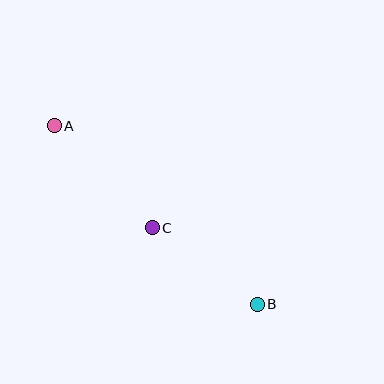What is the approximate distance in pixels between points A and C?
The distance between A and C is approximately 142 pixels.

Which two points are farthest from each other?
Points A and B are farthest from each other.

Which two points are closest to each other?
Points B and C are closest to each other.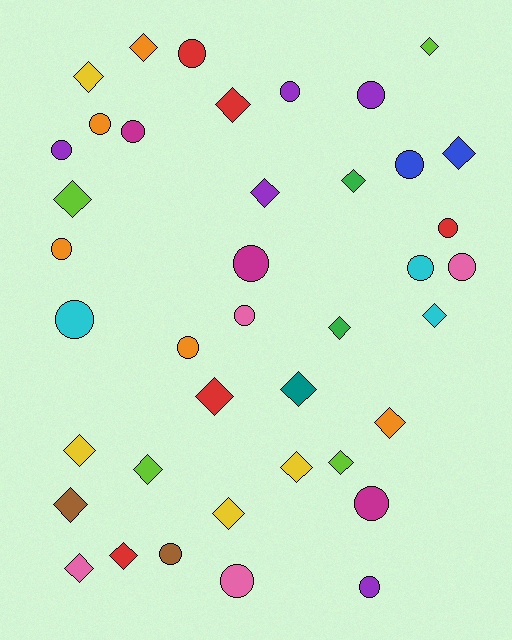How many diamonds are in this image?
There are 21 diamonds.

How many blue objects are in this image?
There are 2 blue objects.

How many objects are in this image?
There are 40 objects.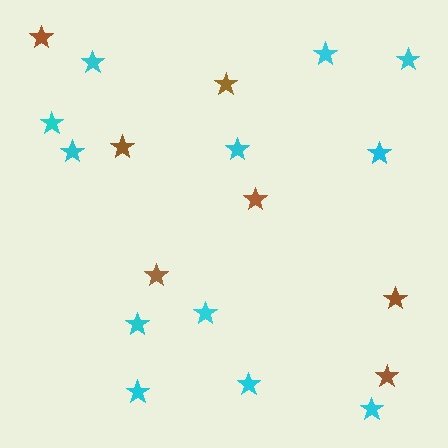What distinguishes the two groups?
There are 2 groups: one group of brown stars (7) and one group of cyan stars (12).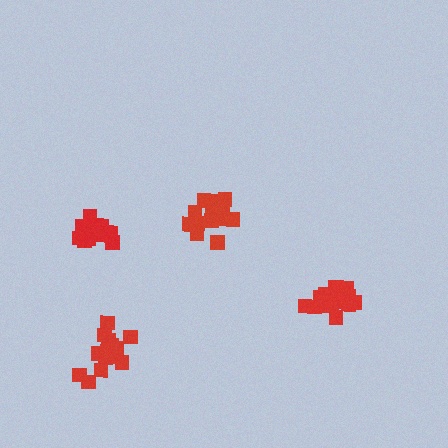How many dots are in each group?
Group 1: 15 dots, Group 2: 15 dots, Group 3: 14 dots, Group 4: 11 dots (55 total).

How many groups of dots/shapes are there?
There are 4 groups.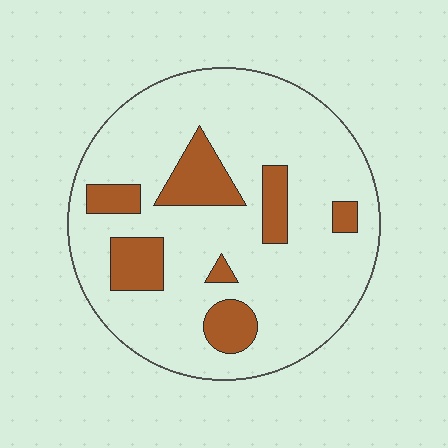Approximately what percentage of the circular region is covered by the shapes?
Approximately 20%.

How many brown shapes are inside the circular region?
7.